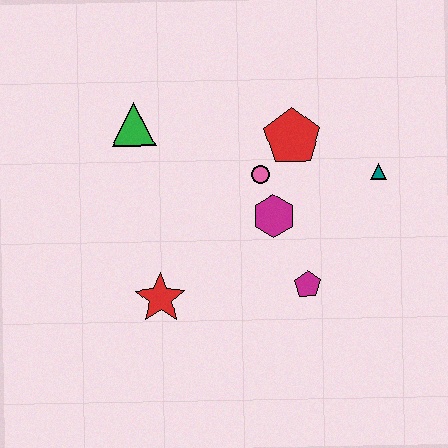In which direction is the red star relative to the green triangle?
The red star is below the green triangle.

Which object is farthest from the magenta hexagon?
The green triangle is farthest from the magenta hexagon.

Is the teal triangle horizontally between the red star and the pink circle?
No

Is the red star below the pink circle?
Yes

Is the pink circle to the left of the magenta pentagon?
Yes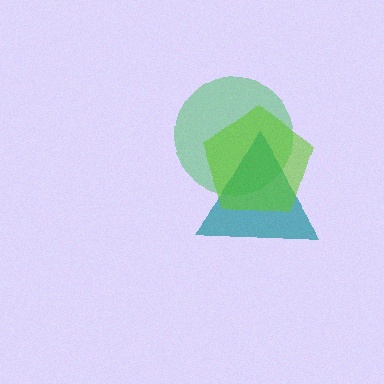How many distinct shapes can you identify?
There are 3 distinct shapes: a green circle, a teal triangle, a lime pentagon.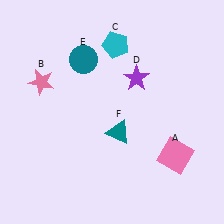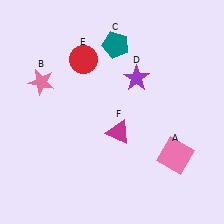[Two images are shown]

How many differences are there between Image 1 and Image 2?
There are 3 differences between the two images.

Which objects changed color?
C changed from cyan to teal. E changed from teal to red. F changed from teal to magenta.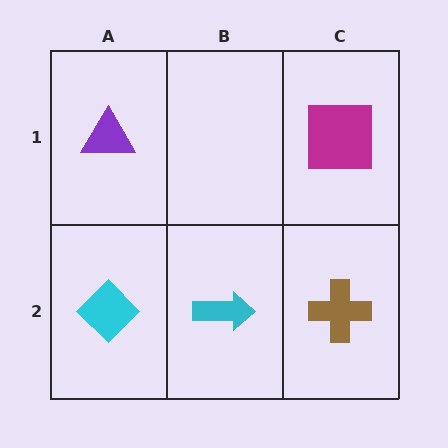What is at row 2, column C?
A brown cross.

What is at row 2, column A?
A cyan diamond.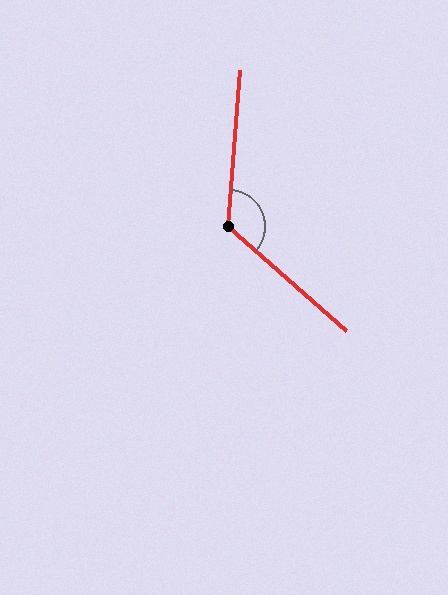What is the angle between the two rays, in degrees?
Approximately 127 degrees.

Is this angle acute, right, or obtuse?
It is obtuse.